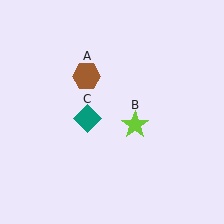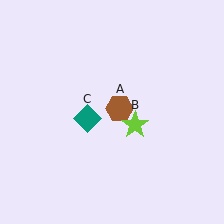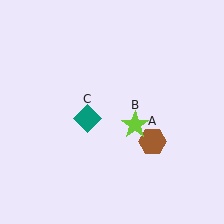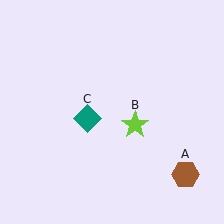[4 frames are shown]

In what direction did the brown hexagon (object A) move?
The brown hexagon (object A) moved down and to the right.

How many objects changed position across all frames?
1 object changed position: brown hexagon (object A).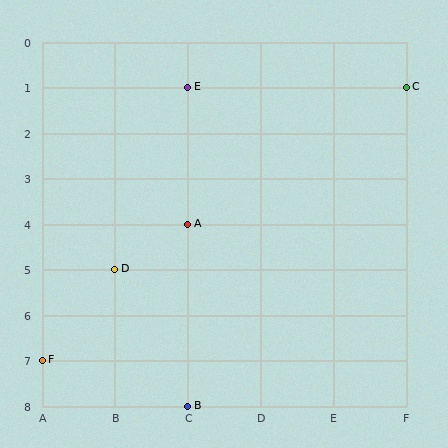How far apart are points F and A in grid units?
Points F and A are 2 columns and 3 rows apart (about 3.6 grid units diagonally).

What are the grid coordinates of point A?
Point A is at grid coordinates (C, 4).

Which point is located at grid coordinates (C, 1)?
Point E is at (C, 1).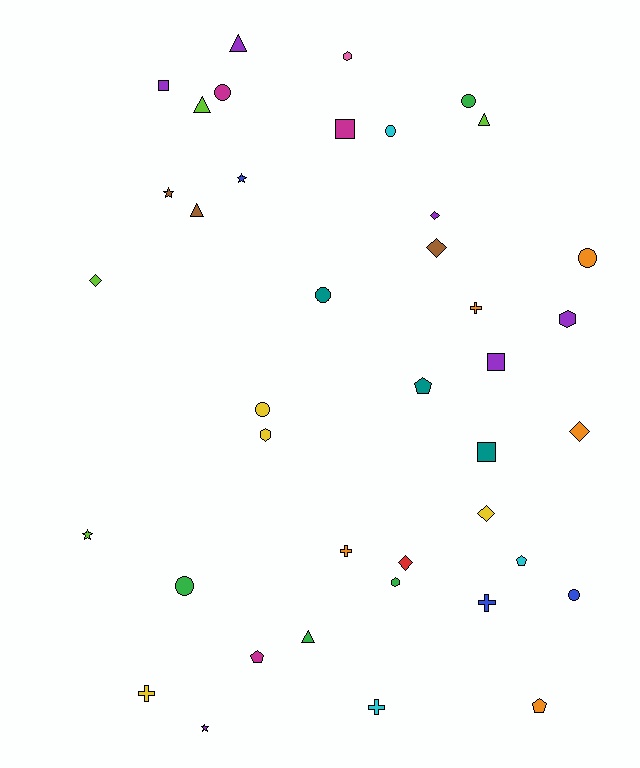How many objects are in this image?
There are 40 objects.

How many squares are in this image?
There are 4 squares.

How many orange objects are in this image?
There are 5 orange objects.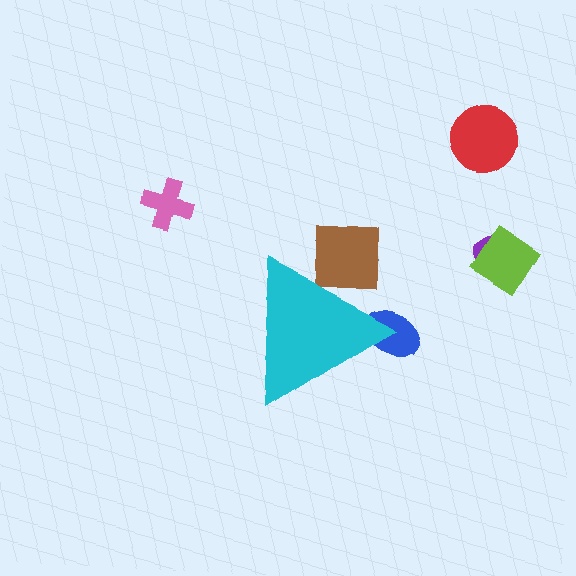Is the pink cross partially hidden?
No, the pink cross is fully visible.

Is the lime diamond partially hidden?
No, the lime diamond is fully visible.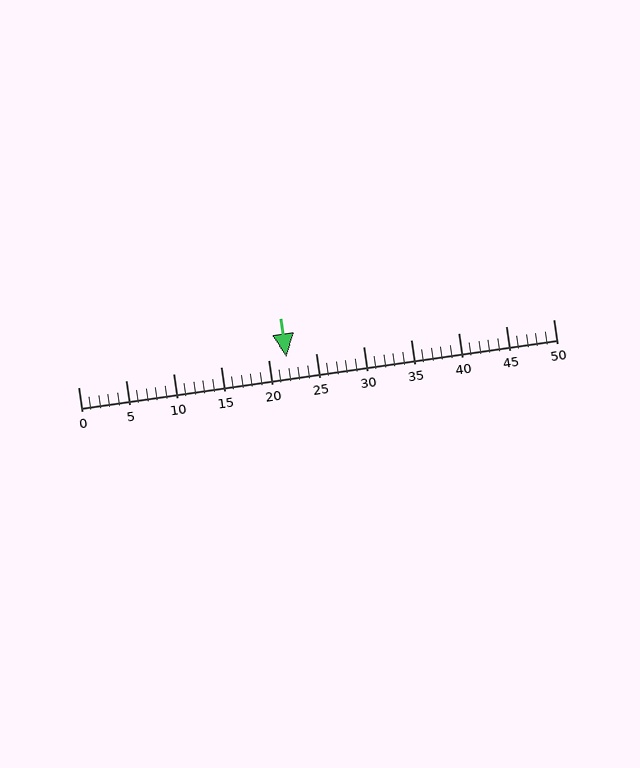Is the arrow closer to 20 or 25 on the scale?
The arrow is closer to 20.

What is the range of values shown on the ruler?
The ruler shows values from 0 to 50.